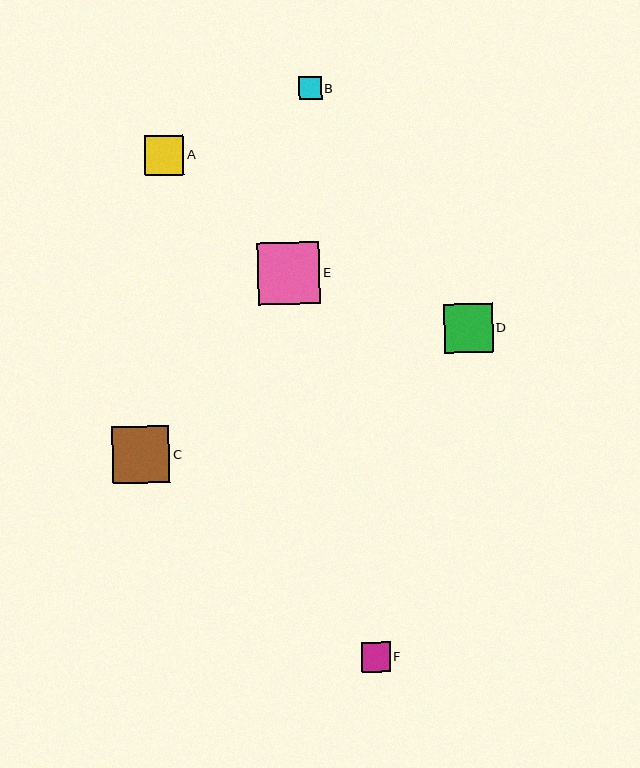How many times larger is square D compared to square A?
Square D is approximately 1.2 times the size of square A.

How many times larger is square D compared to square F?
Square D is approximately 1.7 times the size of square F.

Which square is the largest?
Square E is the largest with a size of approximately 62 pixels.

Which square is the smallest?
Square B is the smallest with a size of approximately 23 pixels.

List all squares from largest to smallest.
From largest to smallest: E, C, D, A, F, B.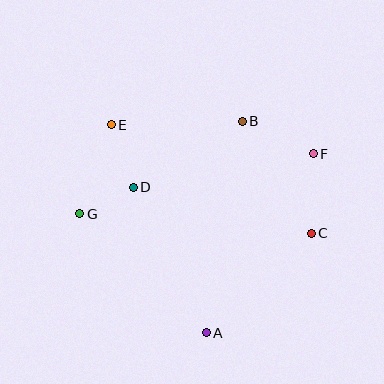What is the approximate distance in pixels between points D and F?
The distance between D and F is approximately 183 pixels.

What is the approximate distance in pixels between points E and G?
The distance between E and G is approximately 94 pixels.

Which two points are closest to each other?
Points D and G are closest to each other.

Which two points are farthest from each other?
Points F and G are farthest from each other.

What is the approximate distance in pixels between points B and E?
The distance between B and E is approximately 131 pixels.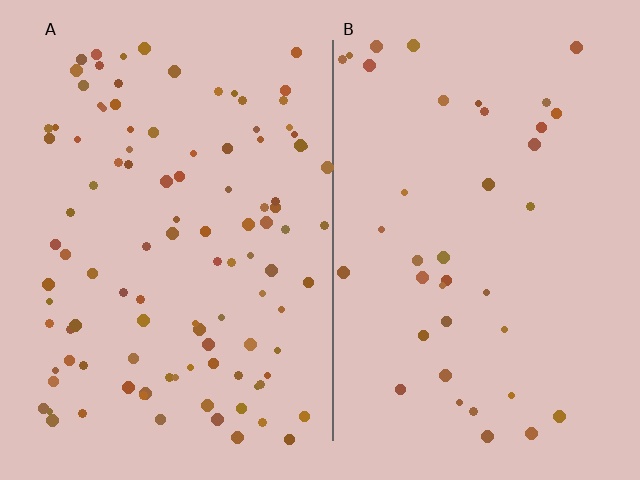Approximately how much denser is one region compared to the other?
Approximately 2.7× — region A over region B.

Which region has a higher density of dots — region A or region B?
A (the left).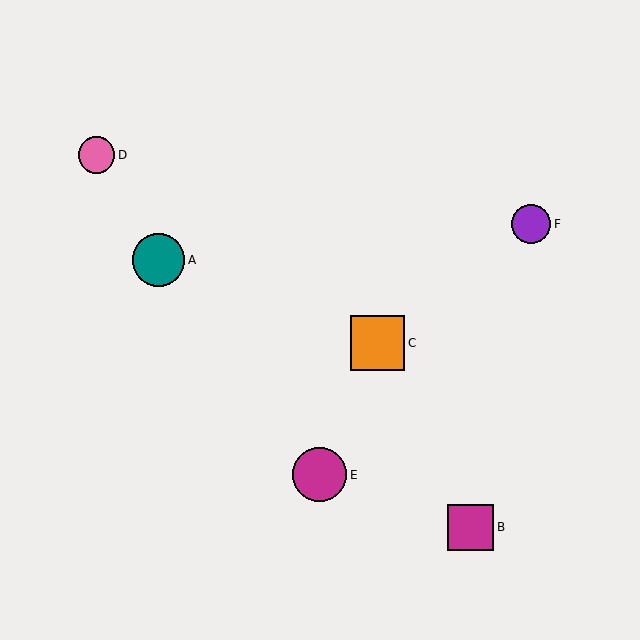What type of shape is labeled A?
Shape A is a teal circle.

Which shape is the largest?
The orange square (labeled C) is the largest.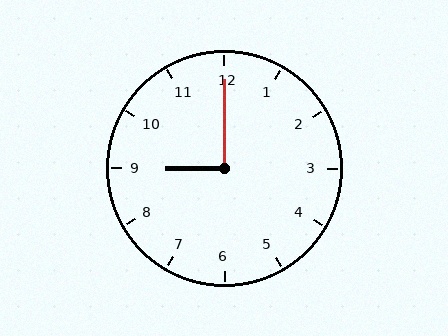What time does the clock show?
9:00.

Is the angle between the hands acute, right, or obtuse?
It is right.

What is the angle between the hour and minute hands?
Approximately 90 degrees.